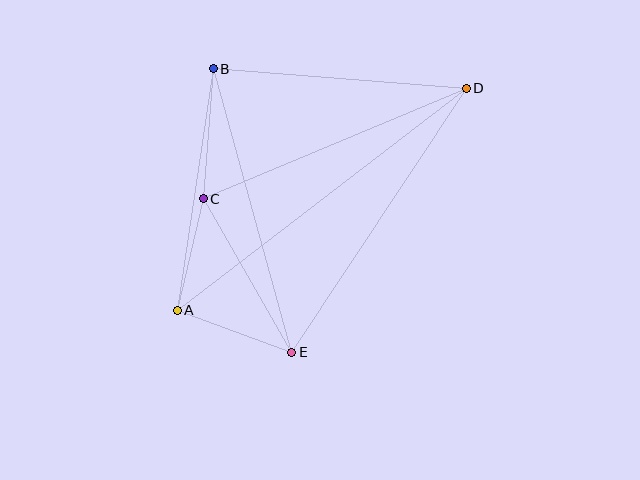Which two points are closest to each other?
Points A and C are closest to each other.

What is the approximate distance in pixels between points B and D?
The distance between B and D is approximately 253 pixels.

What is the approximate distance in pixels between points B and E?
The distance between B and E is approximately 294 pixels.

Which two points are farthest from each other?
Points A and D are farthest from each other.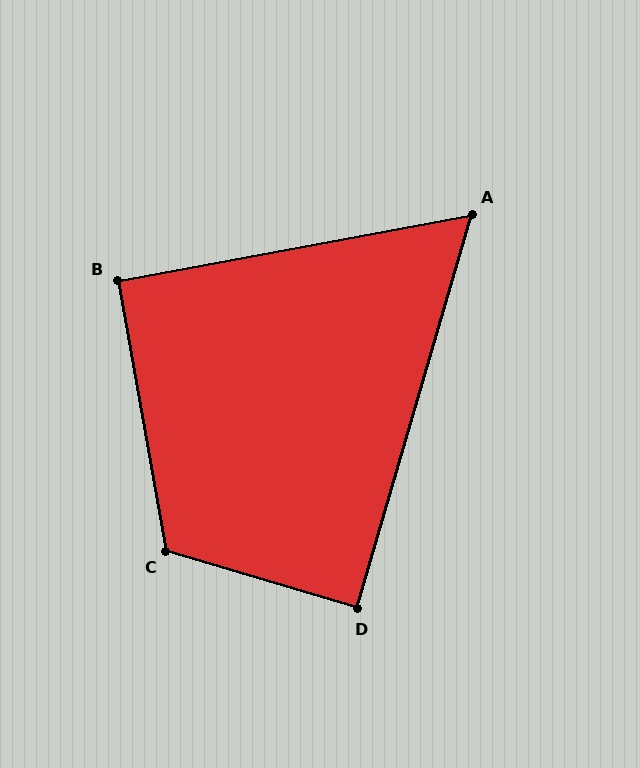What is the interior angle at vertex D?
Approximately 90 degrees (approximately right).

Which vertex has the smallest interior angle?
A, at approximately 63 degrees.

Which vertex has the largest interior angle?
C, at approximately 117 degrees.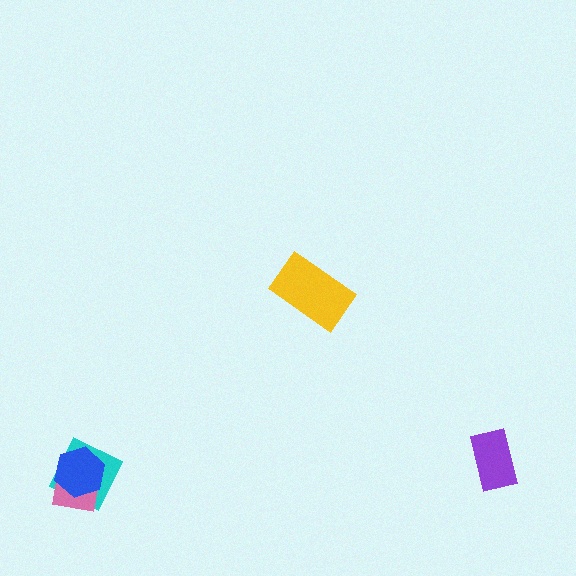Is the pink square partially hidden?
Yes, it is partially covered by another shape.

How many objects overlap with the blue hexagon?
2 objects overlap with the blue hexagon.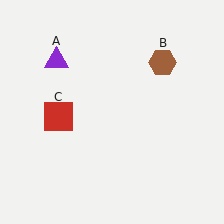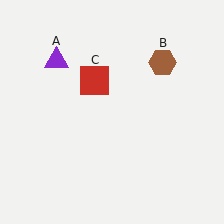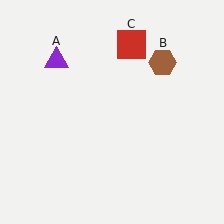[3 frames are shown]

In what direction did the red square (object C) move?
The red square (object C) moved up and to the right.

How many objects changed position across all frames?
1 object changed position: red square (object C).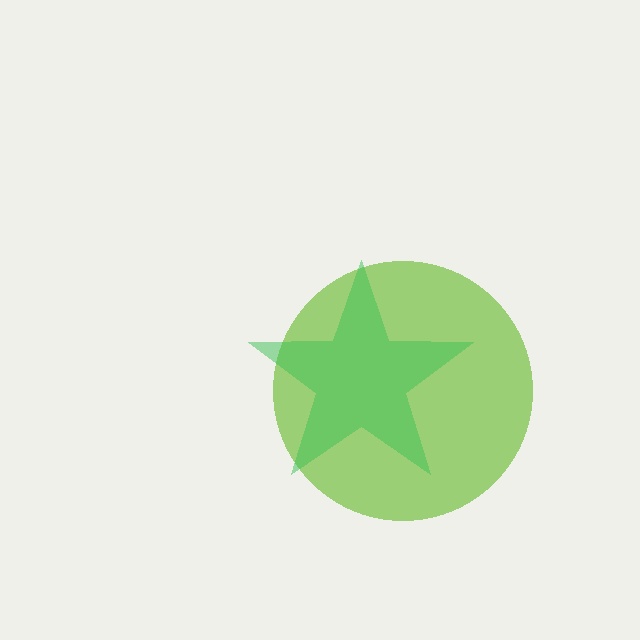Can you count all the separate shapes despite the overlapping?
Yes, there are 2 separate shapes.